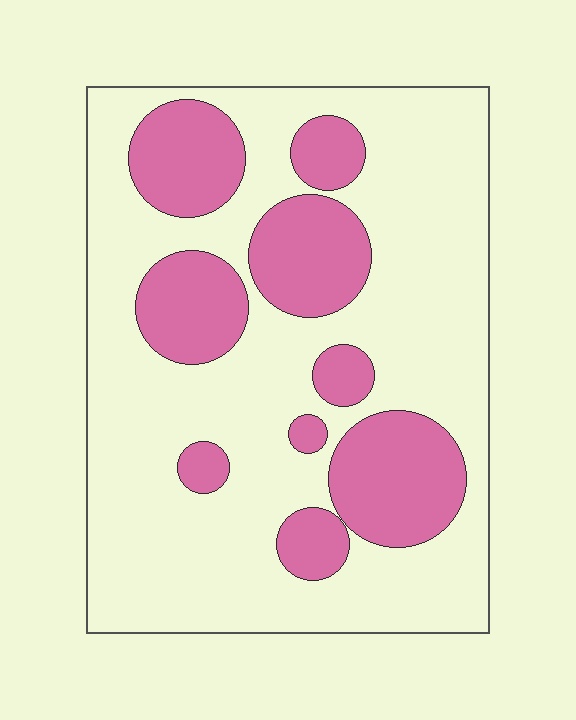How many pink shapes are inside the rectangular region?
9.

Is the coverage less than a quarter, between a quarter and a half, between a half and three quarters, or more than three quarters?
Between a quarter and a half.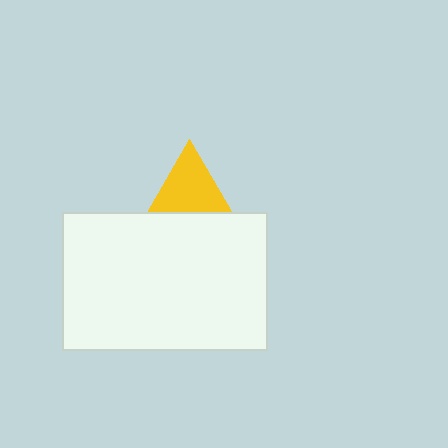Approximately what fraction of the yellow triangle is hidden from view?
Roughly 60% of the yellow triangle is hidden behind the white rectangle.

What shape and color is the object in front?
The object in front is a white rectangle.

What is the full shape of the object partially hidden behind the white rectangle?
The partially hidden object is a yellow triangle.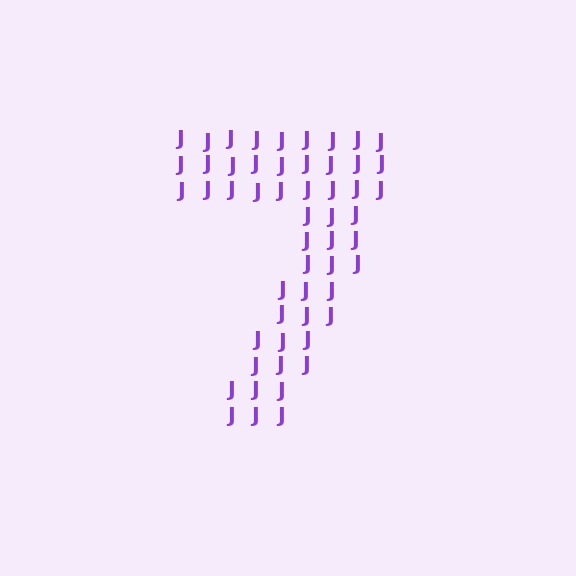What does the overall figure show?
The overall figure shows the digit 7.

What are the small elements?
The small elements are letter J's.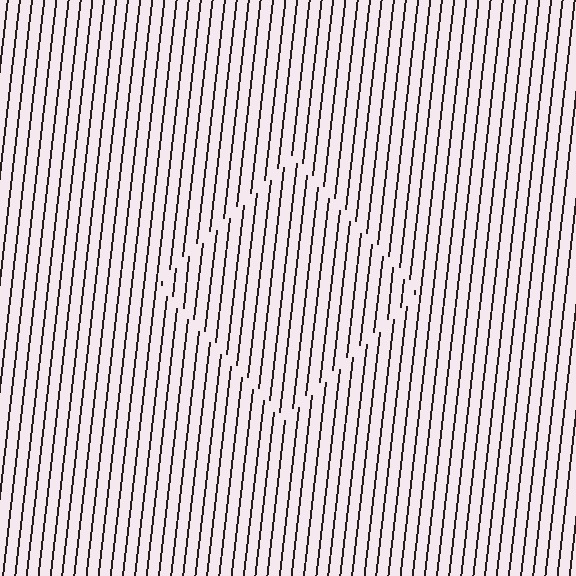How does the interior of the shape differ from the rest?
The interior of the shape contains the same grating, shifted by half a period — the contour is defined by the phase discontinuity where line-ends from the inner and outer gratings abut.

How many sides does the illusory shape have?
4 sides — the line-ends trace a square.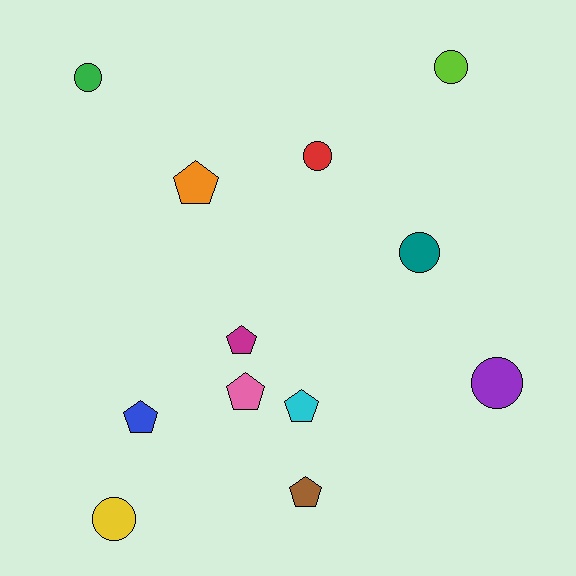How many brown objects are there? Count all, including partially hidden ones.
There is 1 brown object.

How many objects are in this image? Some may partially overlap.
There are 12 objects.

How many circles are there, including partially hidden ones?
There are 6 circles.